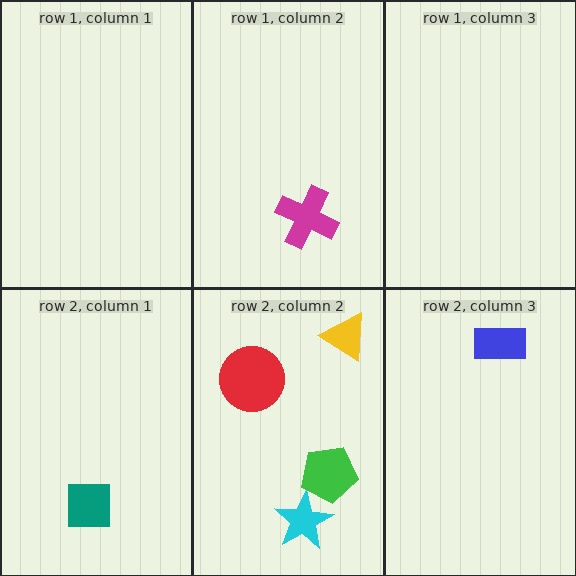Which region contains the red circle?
The row 2, column 2 region.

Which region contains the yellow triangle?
The row 2, column 2 region.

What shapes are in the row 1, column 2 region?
The magenta cross.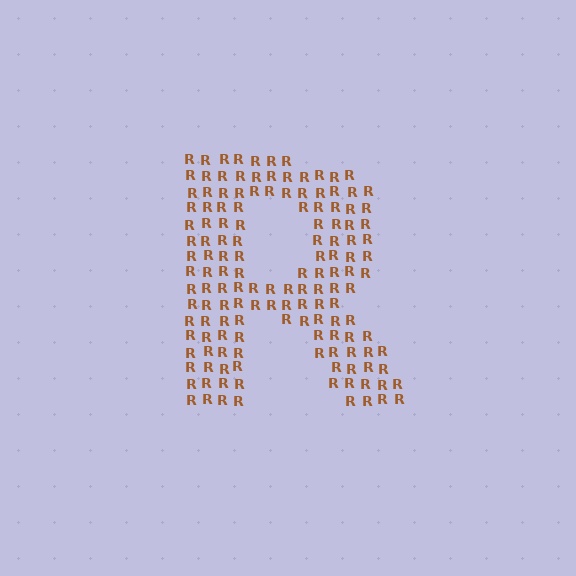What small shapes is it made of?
It is made of small letter R's.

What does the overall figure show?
The overall figure shows the letter R.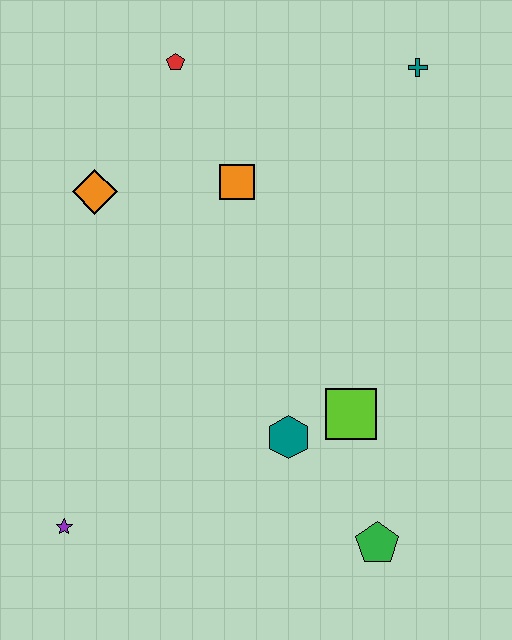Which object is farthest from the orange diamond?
The green pentagon is farthest from the orange diamond.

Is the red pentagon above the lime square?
Yes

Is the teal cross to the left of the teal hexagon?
No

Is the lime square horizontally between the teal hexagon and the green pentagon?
Yes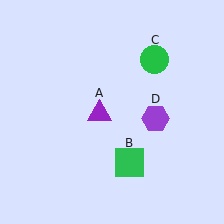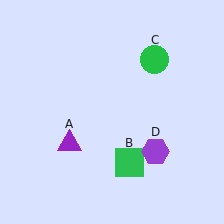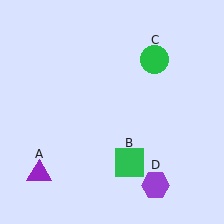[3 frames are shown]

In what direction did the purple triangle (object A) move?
The purple triangle (object A) moved down and to the left.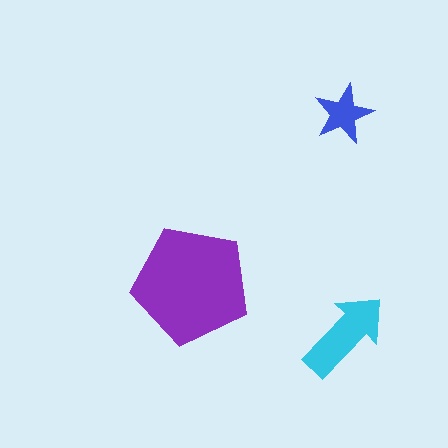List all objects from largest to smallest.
The purple pentagon, the cyan arrow, the blue star.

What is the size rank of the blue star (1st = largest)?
3rd.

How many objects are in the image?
There are 3 objects in the image.